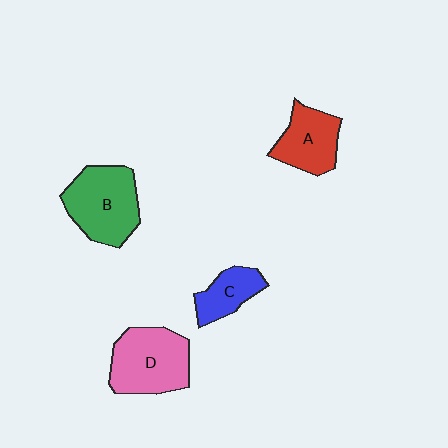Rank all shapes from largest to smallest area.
From largest to smallest: B (green), D (pink), A (red), C (blue).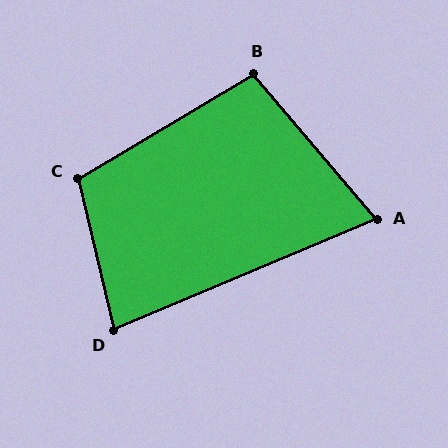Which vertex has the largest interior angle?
C, at approximately 108 degrees.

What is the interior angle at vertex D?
Approximately 81 degrees (acute).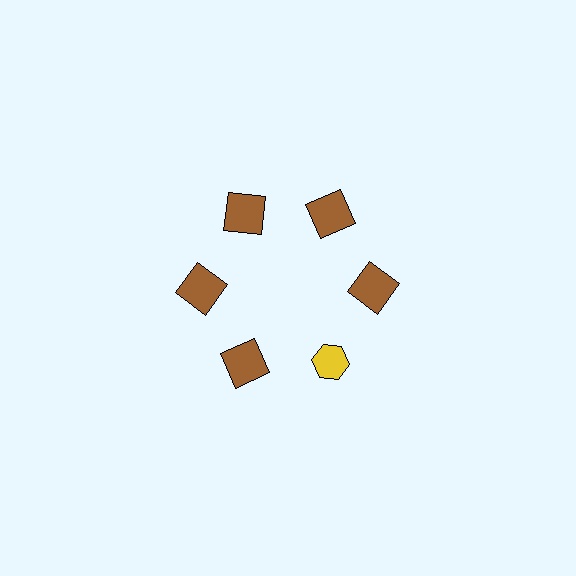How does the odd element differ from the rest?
It differs in both color (yellow instead of brown) and shape (hexagon instead of square).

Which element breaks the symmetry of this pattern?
The yellow hexagon at roughly the 5 o'clock position breaks the symmetry. All other shapes are brown squares.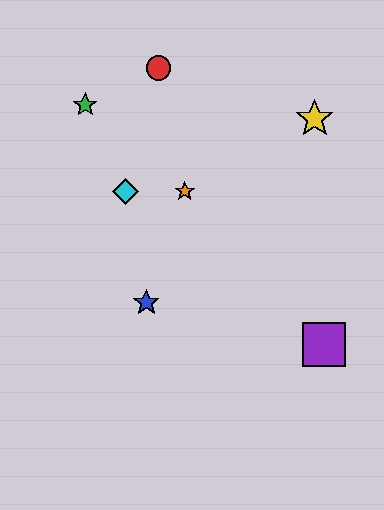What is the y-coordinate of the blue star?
The blue star is at y≈302.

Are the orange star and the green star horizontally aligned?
No, the orange star is at y≈191 and the green star is at y≈105.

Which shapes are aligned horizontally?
The orange star, the cyan diamond are aligned horizontally.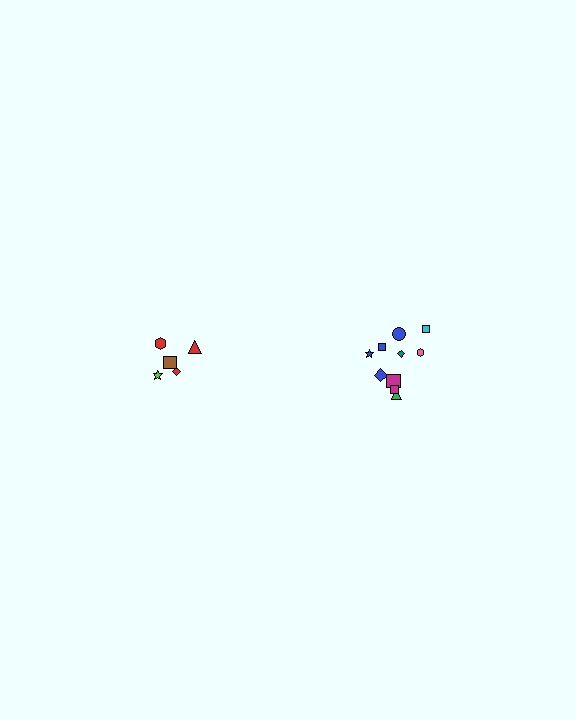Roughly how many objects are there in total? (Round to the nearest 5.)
Roughly 15 objects in total.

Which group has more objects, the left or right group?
The right group.